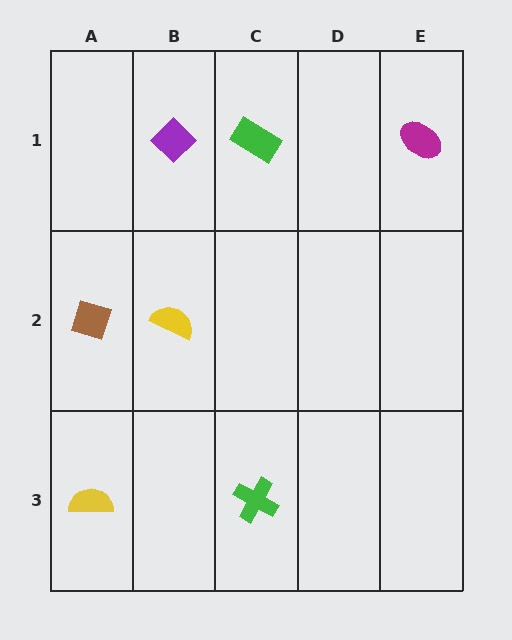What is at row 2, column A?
A brown diamond.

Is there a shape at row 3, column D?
No, that cell is empty.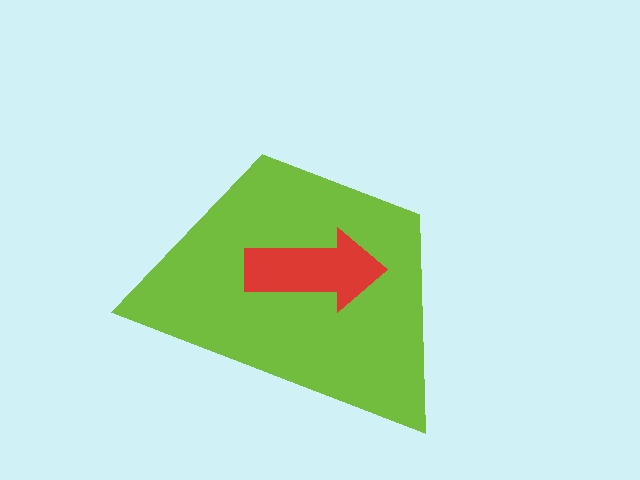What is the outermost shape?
The lime trapezoid.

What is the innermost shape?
The red arrow.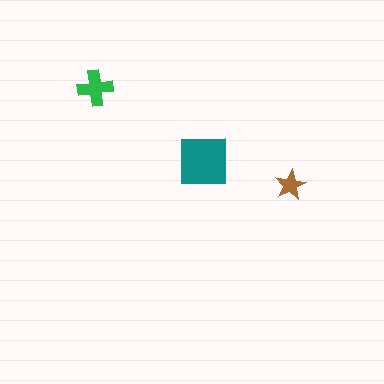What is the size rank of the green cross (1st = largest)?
2nd.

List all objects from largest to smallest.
The teal square, the green cross, the brown star.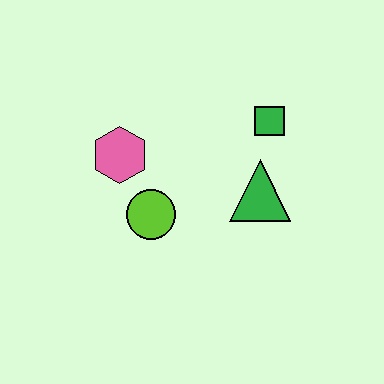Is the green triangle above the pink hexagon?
No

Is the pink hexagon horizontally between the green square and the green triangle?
No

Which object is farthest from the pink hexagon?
The green square is farthest from the pink hexagon.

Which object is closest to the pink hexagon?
The lime circle is closest to the pink hexagon.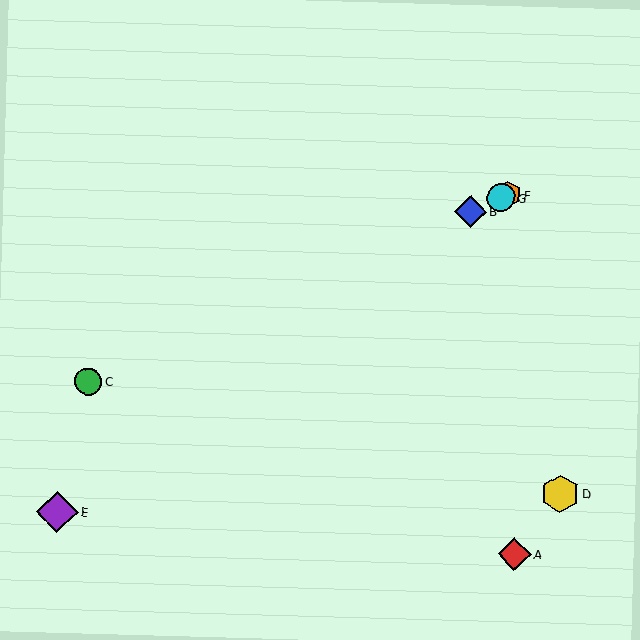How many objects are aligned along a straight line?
4 objects (B, C, F, G) are aligned along a straight line.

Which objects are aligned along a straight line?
Objects B, C, F, G are aligned along a straight line.